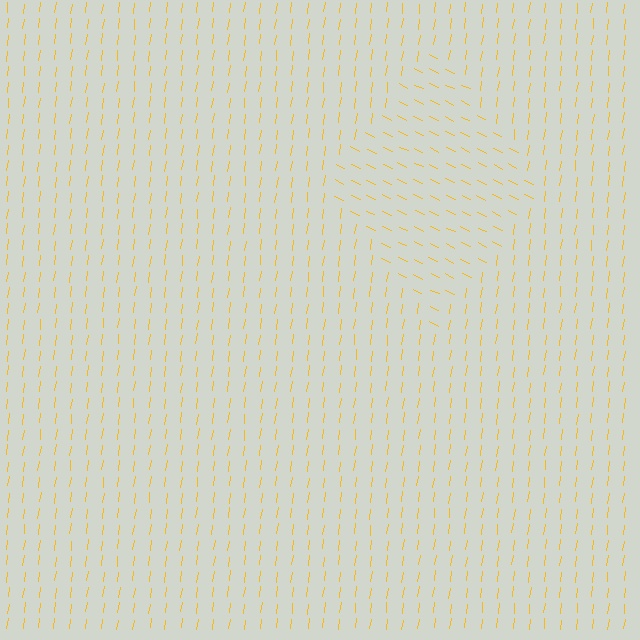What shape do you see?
I see a diamond.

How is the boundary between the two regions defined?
The boundary is defined purely by a change in line orientation (approximately 72 degrees difference). All lines are the same color and thickness.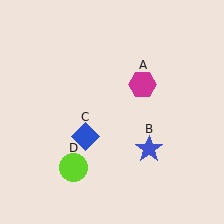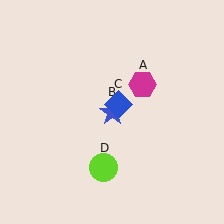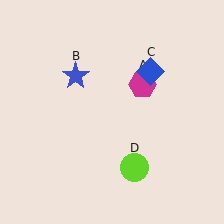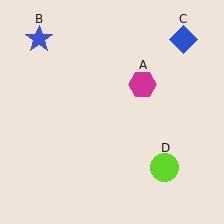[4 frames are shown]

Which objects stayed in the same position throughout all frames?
Magenta hexagon (object A) remained stationary.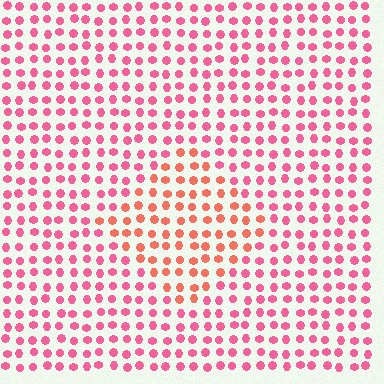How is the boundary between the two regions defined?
The boundary is defined purely by a slight shift in hue (about 31 degrees). Spacing, size, and orientation are identical on both sides.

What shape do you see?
I see a diamond.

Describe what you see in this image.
The image is filled with small pink elements in a uniform arrangement. A diamond-shaped region is visible where the elements are tinted to a slightly different hue, forming a subtle color boundary.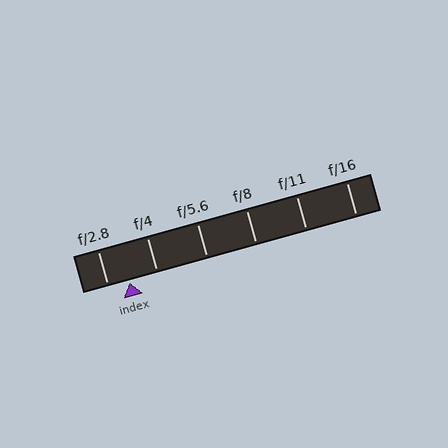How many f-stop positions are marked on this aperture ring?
There are 6 f-stop positions marked.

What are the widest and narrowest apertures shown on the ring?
The widest aperture shown is f/2.8 and the narrowest is f/16.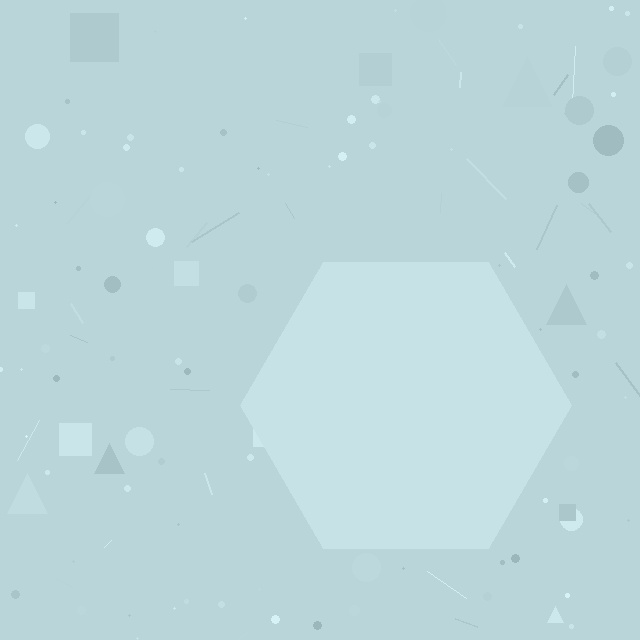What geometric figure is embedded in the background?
A hexagon is embedded in the background.